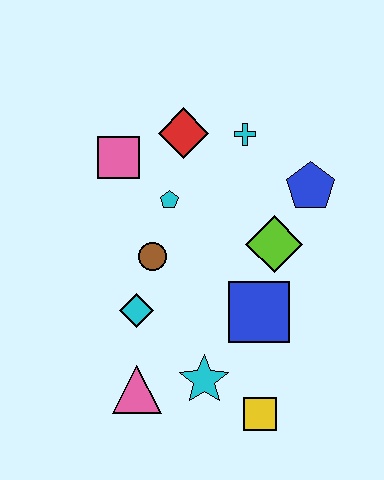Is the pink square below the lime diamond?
No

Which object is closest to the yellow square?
The cyan star is closest to the yellow square.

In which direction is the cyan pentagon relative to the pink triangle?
The cyan pentagon is above the pink triangle.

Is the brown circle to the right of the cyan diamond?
Yes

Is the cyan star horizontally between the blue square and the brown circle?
Yes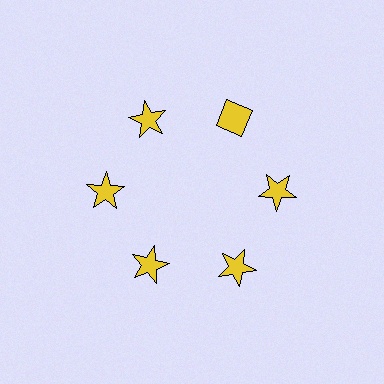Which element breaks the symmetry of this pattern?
The yellow diamond at roughly the 1 o'clock position breaks the symmetry. All other shapes are yellow stars.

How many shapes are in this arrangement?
There are 6 shapes arranged in a ring pattern.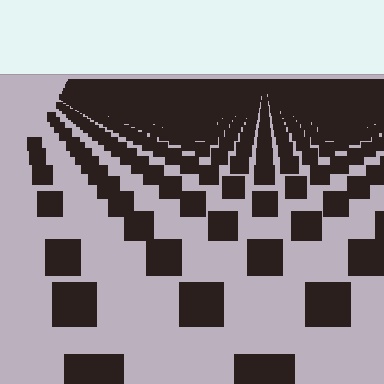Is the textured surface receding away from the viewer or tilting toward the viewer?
The surface is receding away from the viewer. Texture elements get smaller and denser toward the top.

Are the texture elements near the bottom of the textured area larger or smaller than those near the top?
Larger. Near the bottom, elements are closer to the viewer and appear at a bigger on-screen size.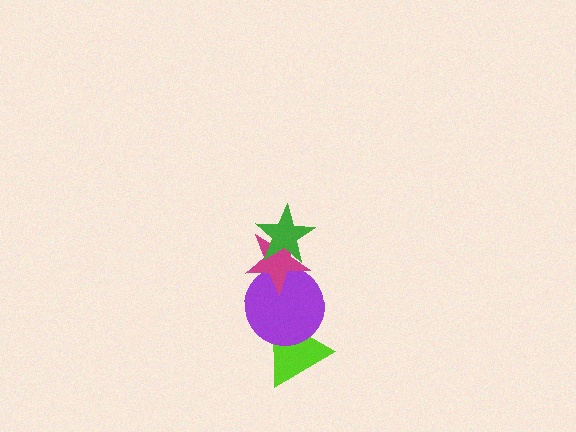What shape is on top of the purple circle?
The magenta star is on top of the purple circle.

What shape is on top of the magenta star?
The green star is on top of the magenta star.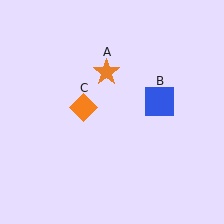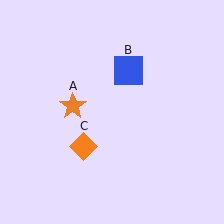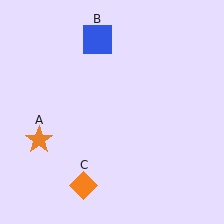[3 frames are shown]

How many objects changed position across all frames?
3 objects changed position: orange star (object A), blue square (object B), orange diamond (object C).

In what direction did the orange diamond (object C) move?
The orange diamond (object C) moved down.